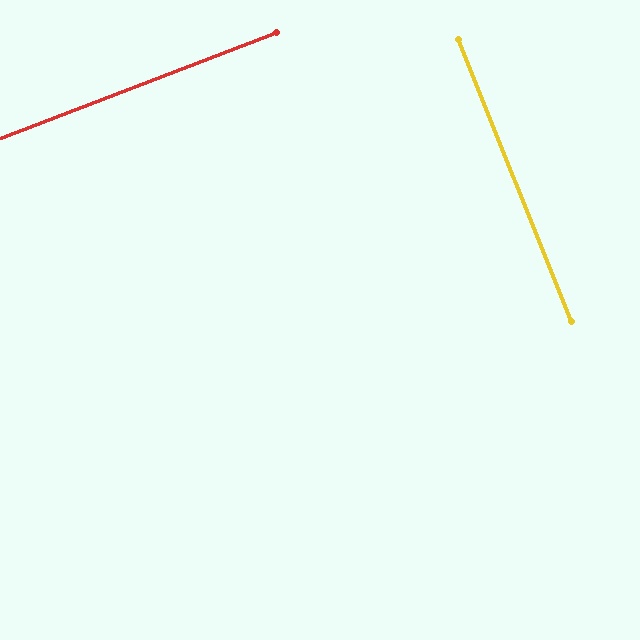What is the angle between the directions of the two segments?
Approximately 89 degrees.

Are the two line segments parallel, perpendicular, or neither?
Perpendicular — they meet at approximately 89°.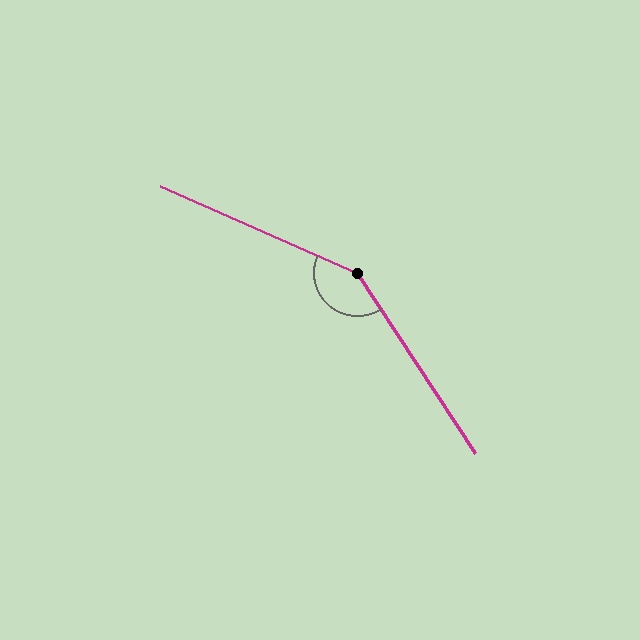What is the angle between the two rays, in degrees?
Approximately 147 degrees.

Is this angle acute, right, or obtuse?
It is obtuse.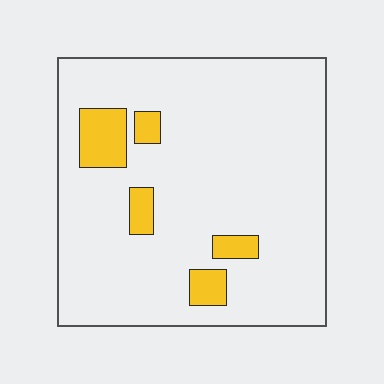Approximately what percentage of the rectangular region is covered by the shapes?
Approximately 10%.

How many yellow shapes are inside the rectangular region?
5.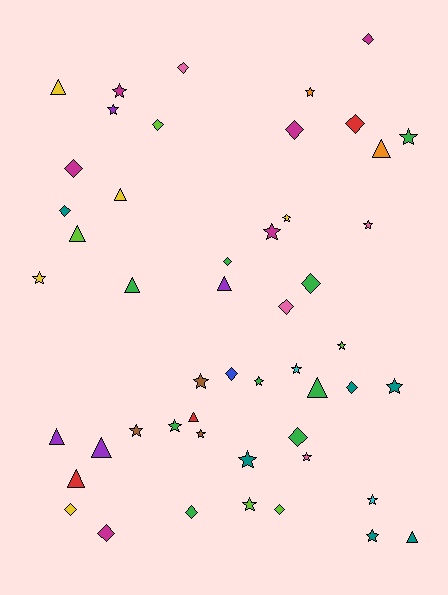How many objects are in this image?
There are 50 objects.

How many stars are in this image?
There are 21 stars.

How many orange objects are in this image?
There are 2 orange objects.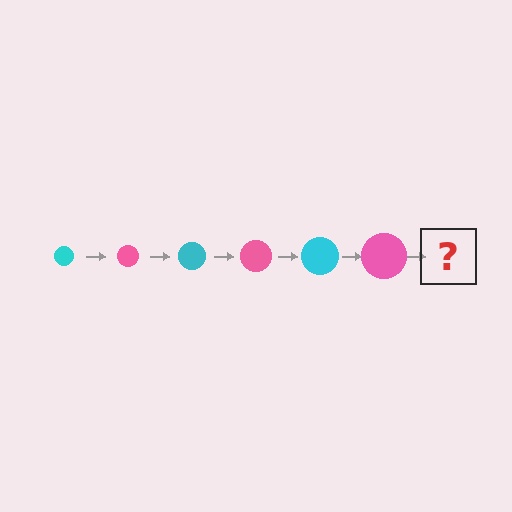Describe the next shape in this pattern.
It should be a cyan circle, larger than the previous one.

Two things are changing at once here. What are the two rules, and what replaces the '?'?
The two rules are that the circle grows larger each step and the color cycles through cyan and pink. The '?' should be a cyan circle, larger than the previous one.